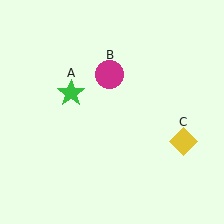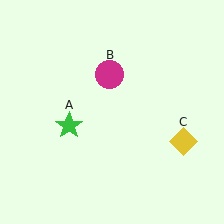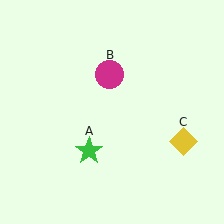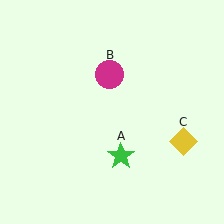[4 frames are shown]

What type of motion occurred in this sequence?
The green star (object A) rotated counterclockwise around the center of the scene.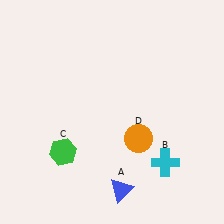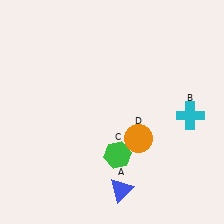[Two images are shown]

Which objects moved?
The objects that moved are: the cyan cross (B), the green hexagon (C).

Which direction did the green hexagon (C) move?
The green hexagon (C) moved right.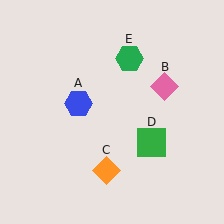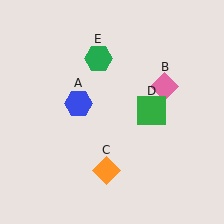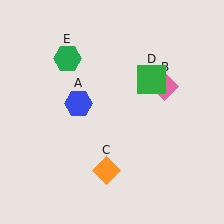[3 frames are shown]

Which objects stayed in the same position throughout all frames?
Blue hexagon (object A) and pink diamond (object B) and orange diamond (object C) remained stationary.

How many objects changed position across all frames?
2 objects changed position: green square (object D), green hexagon (object E).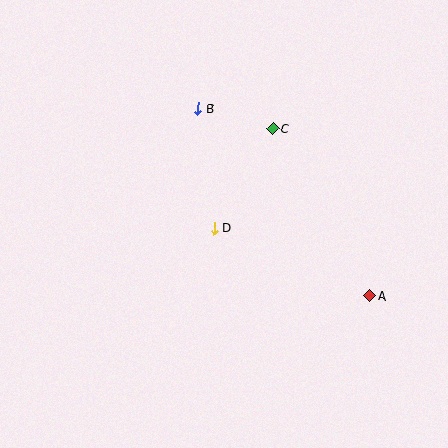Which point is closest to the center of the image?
Point D at (214, 228) is closest to the center.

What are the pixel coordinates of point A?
Point A is at (370, 295).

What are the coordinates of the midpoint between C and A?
The midpoint between C and A is at (321, 212).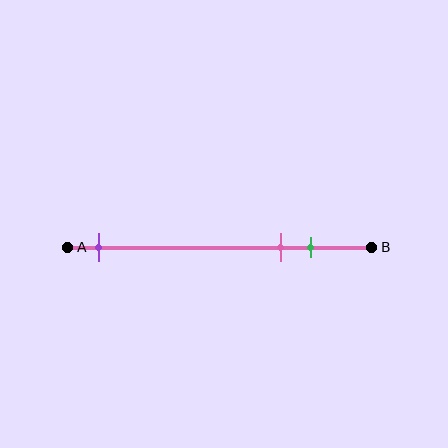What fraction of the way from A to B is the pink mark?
The pink mark is approximately 70% (0.7) of the way from A to B.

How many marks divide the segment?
There are 3 marks dividing the segment.